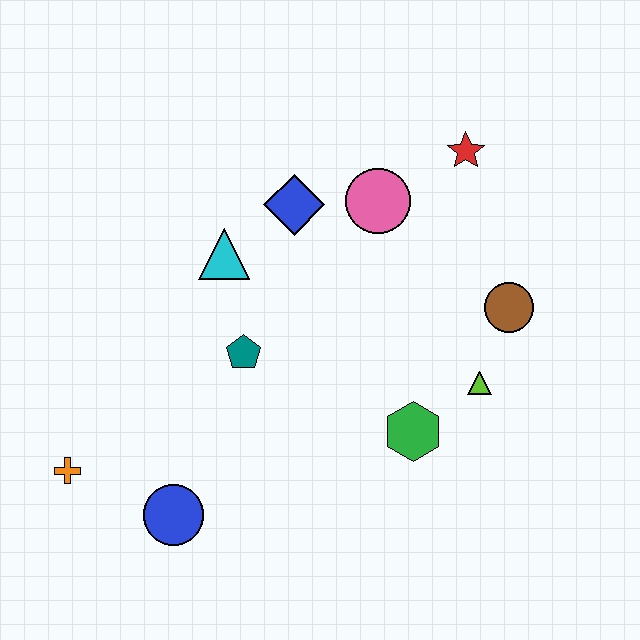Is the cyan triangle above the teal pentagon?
Yes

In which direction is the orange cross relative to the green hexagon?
The orange cross is to the left of the green hexagon.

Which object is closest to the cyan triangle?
The blue diamond is closest to the cyan triangle.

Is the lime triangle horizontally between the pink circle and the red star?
No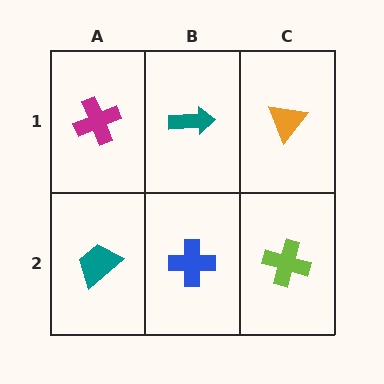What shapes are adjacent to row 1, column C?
A lime cross (row 2, column C), a teal arrow (row 1, column B).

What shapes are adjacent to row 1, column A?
A teal trapezoid (row 2, column A), a teal arrow (row 1, column B).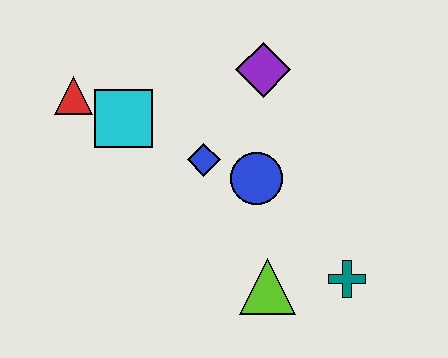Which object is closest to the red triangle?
The cyan square is closest to the red triangle.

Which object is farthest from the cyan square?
The teal cross is farthest from the cyan square.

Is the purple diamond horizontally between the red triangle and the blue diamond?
No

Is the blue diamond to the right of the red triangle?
Yes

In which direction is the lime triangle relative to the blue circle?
The lime triangle is below the blue circle.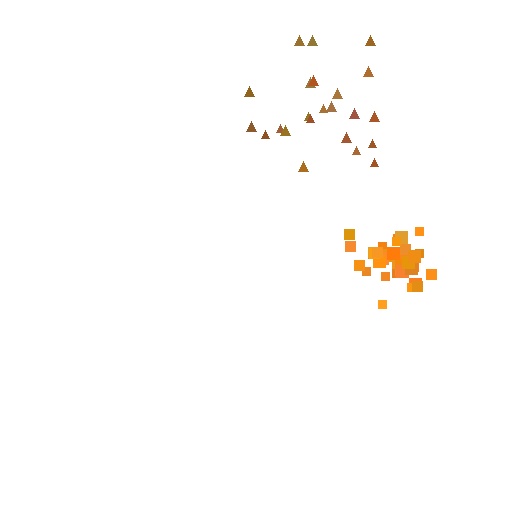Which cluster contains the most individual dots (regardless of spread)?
Orange (35).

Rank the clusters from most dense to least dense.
orange, brown.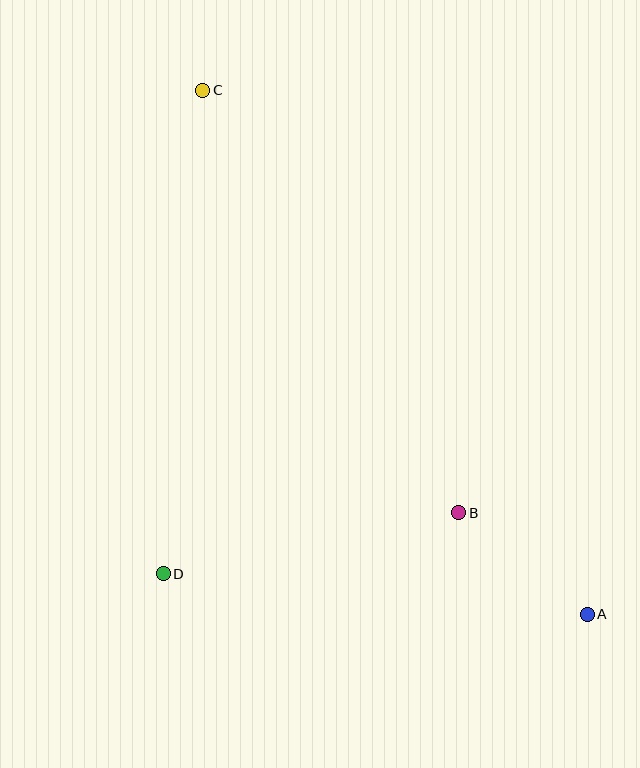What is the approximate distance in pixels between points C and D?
The distance between C and D is approximately 485 pixels.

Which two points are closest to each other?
Points A and B are closest to each other.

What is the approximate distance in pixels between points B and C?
The distance between B and C is approximately 494 pixels.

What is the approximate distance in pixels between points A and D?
The distance between A and D is approximately 426 pixels.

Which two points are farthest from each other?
Points A and C are farthest from each other.